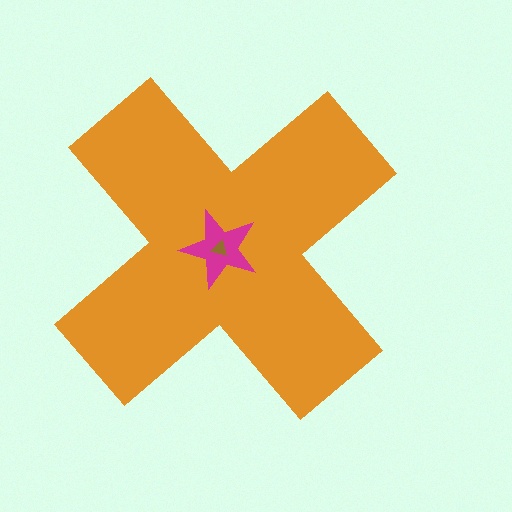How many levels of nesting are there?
3.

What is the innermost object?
The brown triangle.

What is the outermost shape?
The orange cross.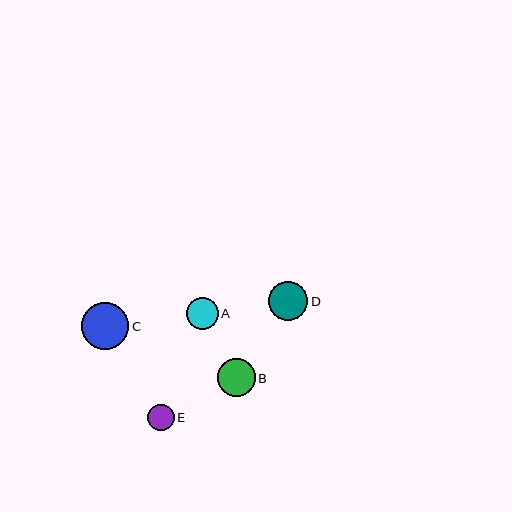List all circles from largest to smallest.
From largest to smallest: C, D, B, A, E.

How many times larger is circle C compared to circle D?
Circle C is approximately 1.2 times the size of circle D.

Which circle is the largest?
Circle C is the largest with a size of approximately 47 pixels.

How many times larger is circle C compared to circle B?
Circle C is approximately 1.2 times the size of circle B.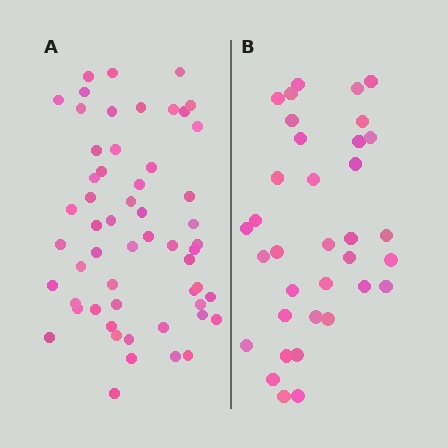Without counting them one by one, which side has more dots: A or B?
Region A (the left region) has more dots.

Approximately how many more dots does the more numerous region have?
Region A has approximately 20 more dots than region B.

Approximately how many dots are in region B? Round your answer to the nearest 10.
About 40 dots. (The exact count is 35, which rounds to 40.)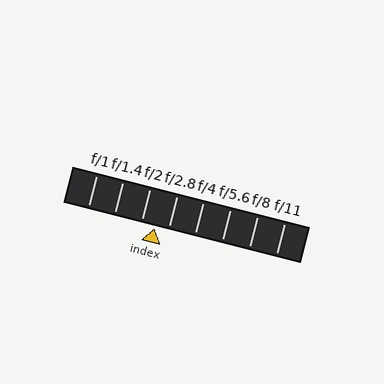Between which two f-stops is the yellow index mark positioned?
The index mark is between f/2 and f/2.8.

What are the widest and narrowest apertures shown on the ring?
The widest aperture shown is f/1 and the narrowest is f/11.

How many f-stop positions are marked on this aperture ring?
There are 8 f-stop positions marked.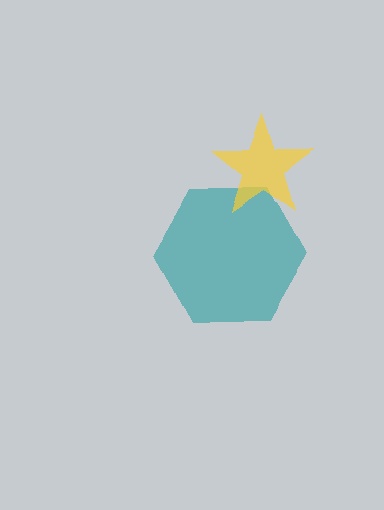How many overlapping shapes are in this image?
There are 2 overlapping shapes in the image.